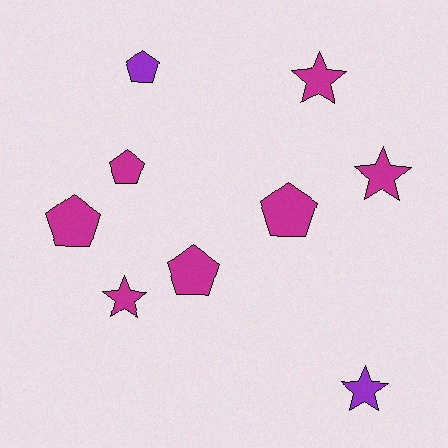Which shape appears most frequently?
Pentagon, with 5 objects.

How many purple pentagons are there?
There is 1 purple pentagon.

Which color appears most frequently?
Magenta, with 7 objects.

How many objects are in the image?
There are 9 objects.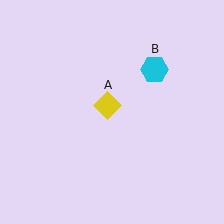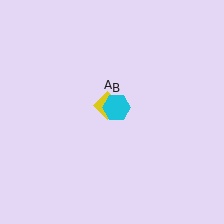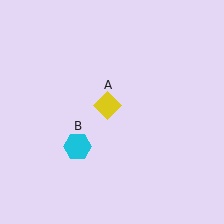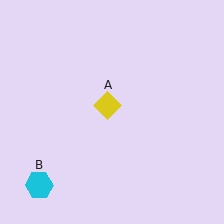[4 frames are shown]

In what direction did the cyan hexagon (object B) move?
The cyan hexagon (object B) moved down and to the left.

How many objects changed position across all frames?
1 object changed position: cyan hexagon (object B).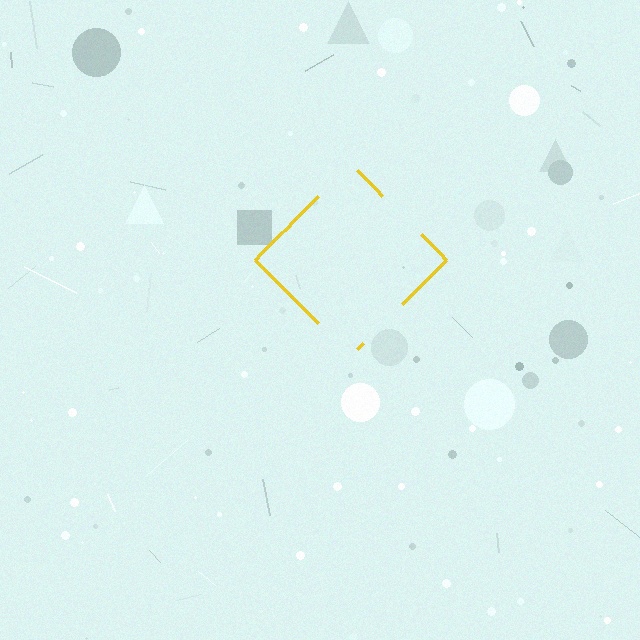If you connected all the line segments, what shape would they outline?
They would outline a diamond.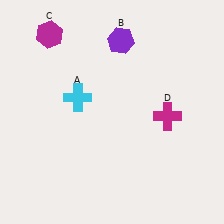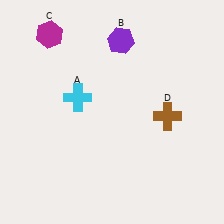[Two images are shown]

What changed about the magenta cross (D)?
In Image 1, D is magenta. In Image 2, it changed to brown.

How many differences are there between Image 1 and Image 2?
There is 1 difference between the two images.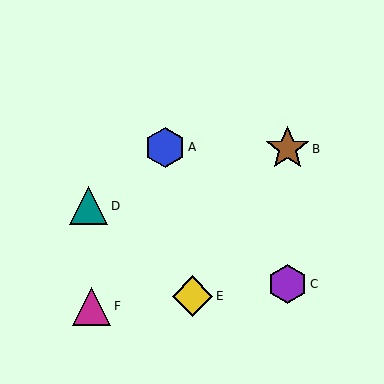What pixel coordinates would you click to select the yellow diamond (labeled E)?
Click at (192, 296) to select the yellow diamond E.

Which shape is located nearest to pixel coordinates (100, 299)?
The magenta triangle (labeled F) at (92, 306) is nearest to that location.